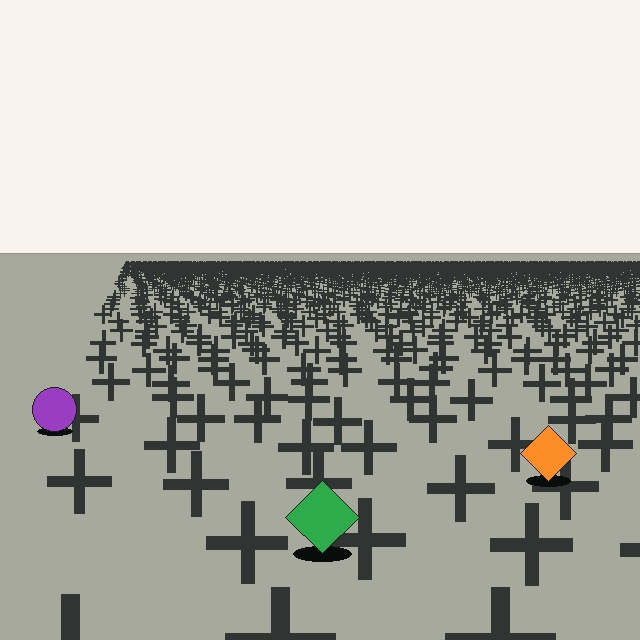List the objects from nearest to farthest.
From nearest to farthest: the green diamond, the orange diamond, the purple circle.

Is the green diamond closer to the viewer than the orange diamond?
Yes. The green diamond is closer — you can tell from the texture gradient: the ground texture is coarser near it.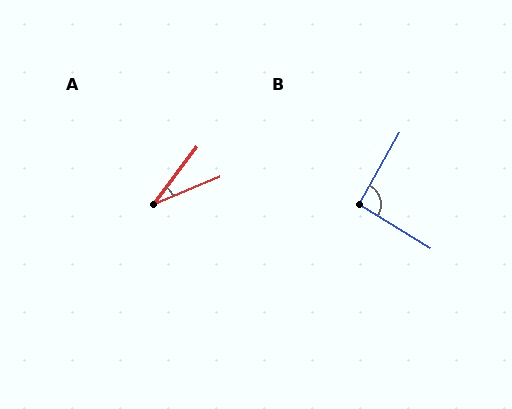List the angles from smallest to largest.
A (30°), B (92°).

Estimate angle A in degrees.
Approximately 30 degrees.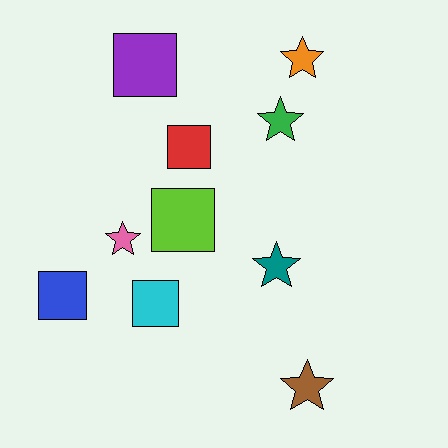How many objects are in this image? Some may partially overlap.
There are 10 objects.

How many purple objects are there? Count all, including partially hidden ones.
There is 1 purple object.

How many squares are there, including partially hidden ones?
There are 5 squares.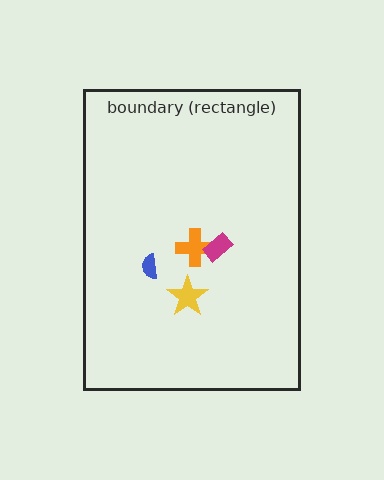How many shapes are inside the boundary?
4 inside, 0 outside.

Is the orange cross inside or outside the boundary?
Inside.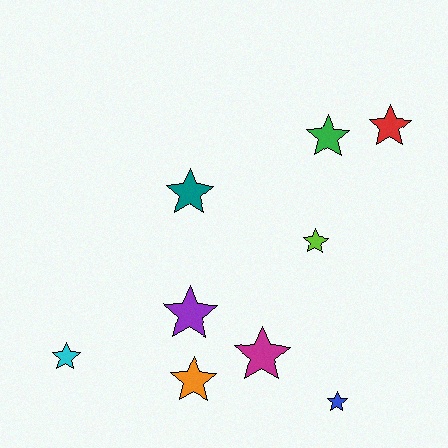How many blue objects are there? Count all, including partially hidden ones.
There is 1 blue object.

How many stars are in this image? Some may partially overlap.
There are 9 stars.